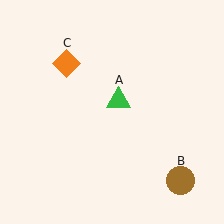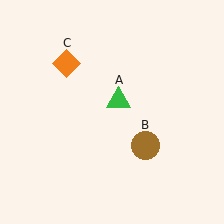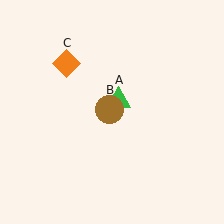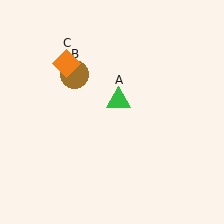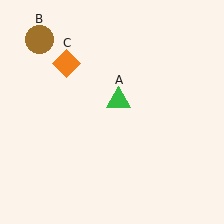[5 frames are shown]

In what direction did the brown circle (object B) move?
The brown circle (object B) moved up and to the left.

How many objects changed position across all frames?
1 object changed position: brown circle (object B).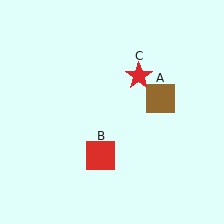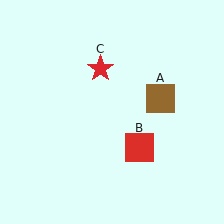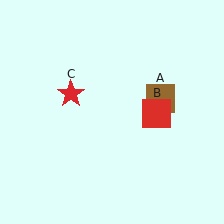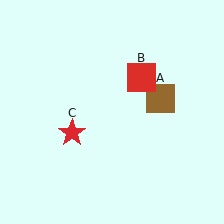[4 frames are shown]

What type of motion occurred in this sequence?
The red square (object B), red star (object C) rotated counterclockwise around the center of the scene.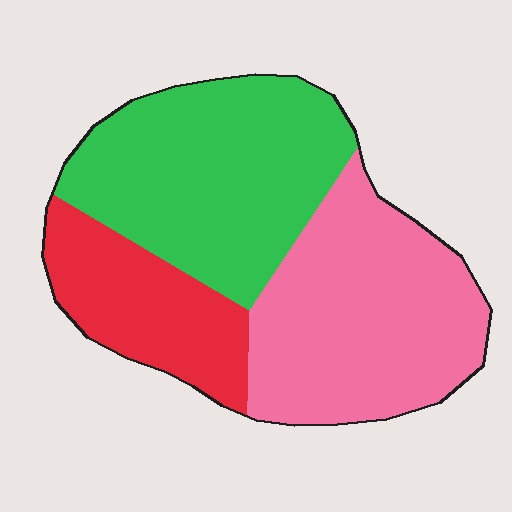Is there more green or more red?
Green.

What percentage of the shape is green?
Green takes up about two fifths (2/5) of the shape.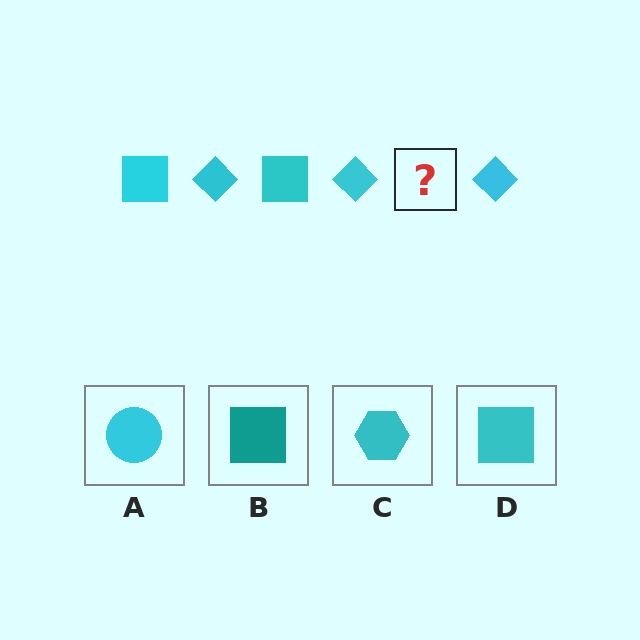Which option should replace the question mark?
Option D.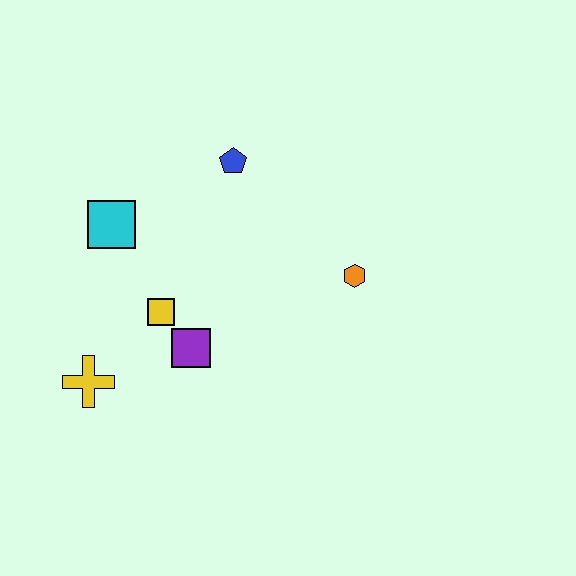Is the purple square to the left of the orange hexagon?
Yes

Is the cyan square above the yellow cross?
Yes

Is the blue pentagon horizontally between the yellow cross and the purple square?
No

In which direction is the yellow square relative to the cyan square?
The yellow square is below the cyan square.